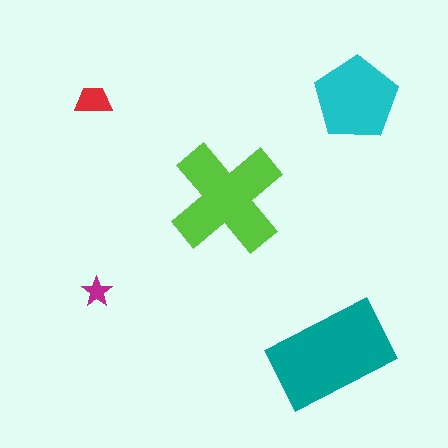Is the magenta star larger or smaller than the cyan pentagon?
Smaller.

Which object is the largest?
The teal rectangle.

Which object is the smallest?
The magenta star.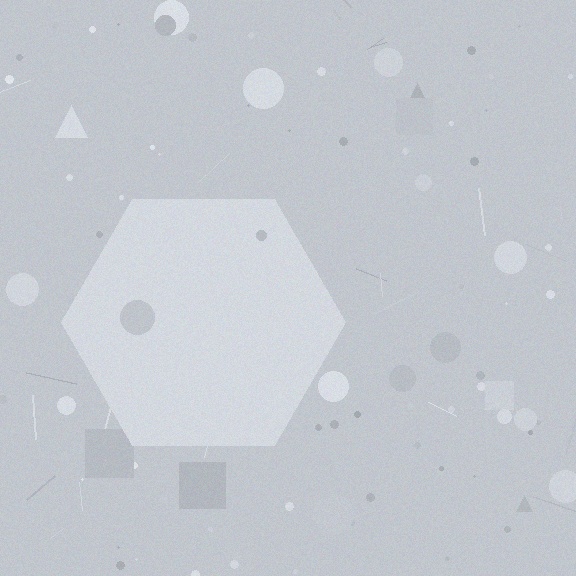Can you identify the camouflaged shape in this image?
The camouflaged shape is a hexagon.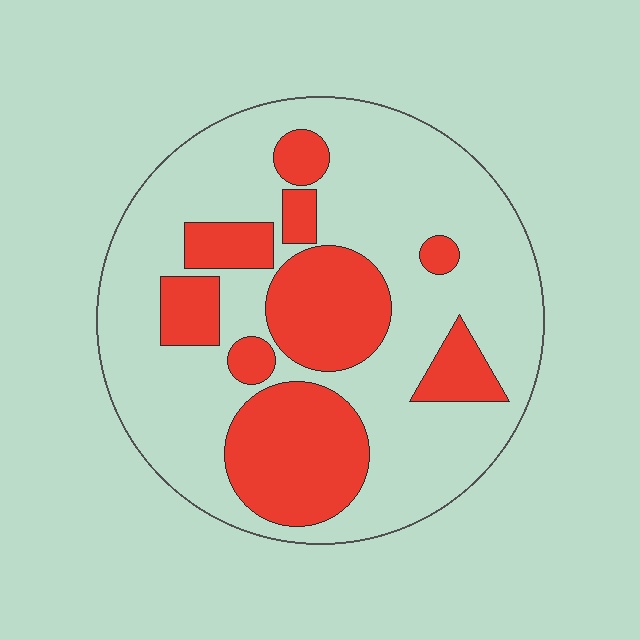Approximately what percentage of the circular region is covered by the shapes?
Approximately 30%.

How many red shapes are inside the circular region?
9.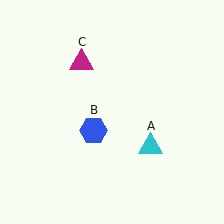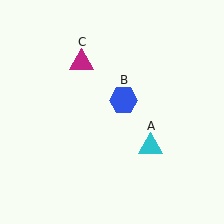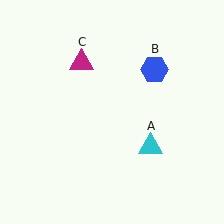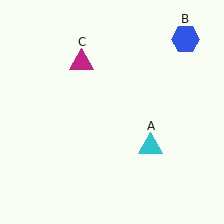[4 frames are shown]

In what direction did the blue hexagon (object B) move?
The blue hexagon (object B) moved up and to the right.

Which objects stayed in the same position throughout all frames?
Cyan triangle (object A) and magenta triangle (object C) remained stationary.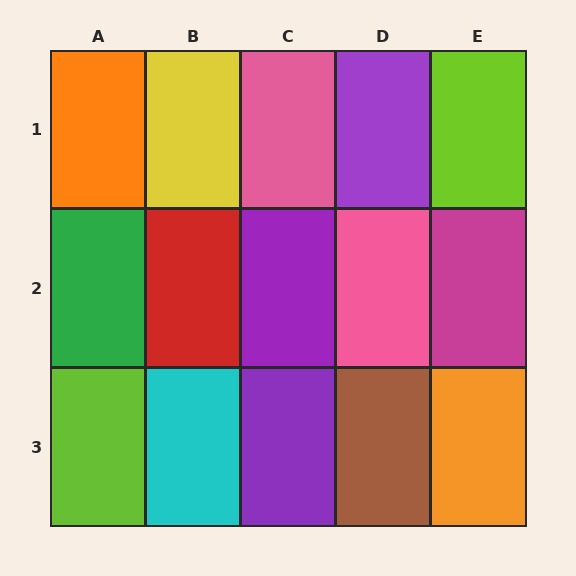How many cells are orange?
2 cells are orange.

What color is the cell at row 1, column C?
Pink.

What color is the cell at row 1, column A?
Orange.